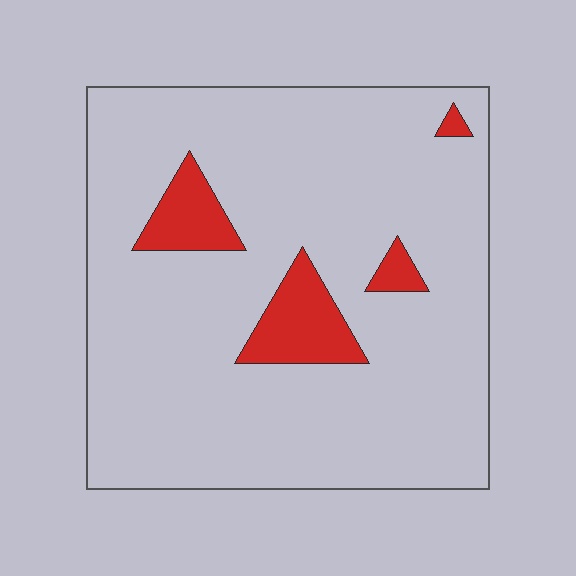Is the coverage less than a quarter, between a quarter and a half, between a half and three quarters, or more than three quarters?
Less than a quarter.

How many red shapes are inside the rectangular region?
4.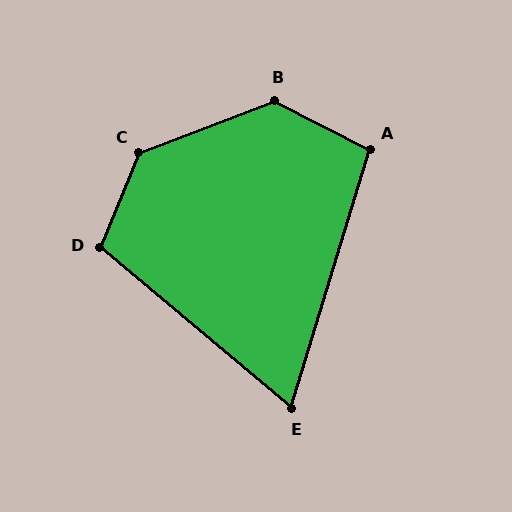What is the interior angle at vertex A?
Approximately 100 degrees (obtuse).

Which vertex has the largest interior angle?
C, at approximately 133 degrees.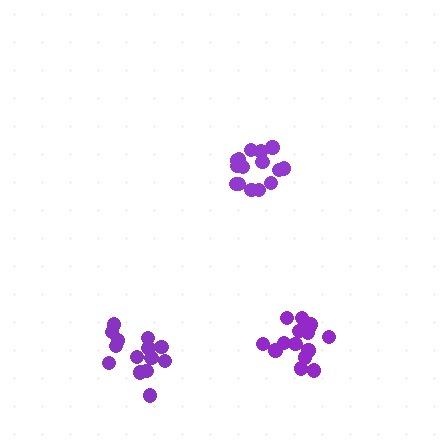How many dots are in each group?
Group 1: 17 dots, Group 2: 14 dots, Group 3: 15 dots (46 total).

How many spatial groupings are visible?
There are 3 spatial groupings.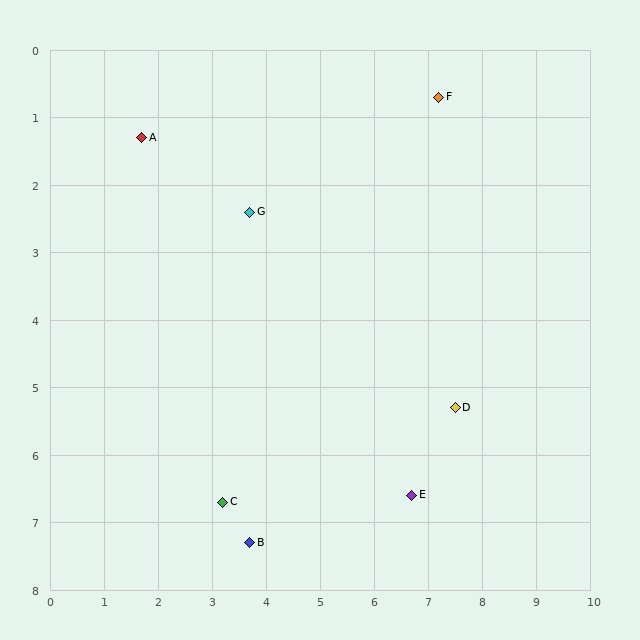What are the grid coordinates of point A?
Point A is at approximately (1.7, 1.3).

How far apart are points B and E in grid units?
Points B and E are about 3.1 grid units apart.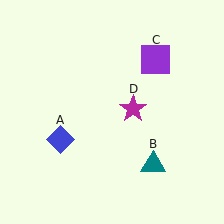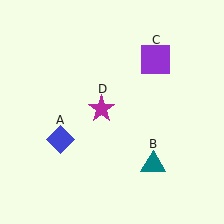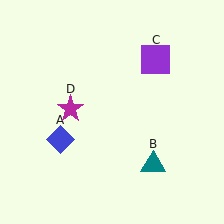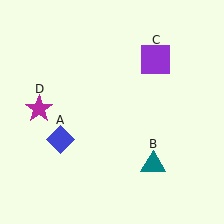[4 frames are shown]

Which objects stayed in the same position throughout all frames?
Blue diamond (object A) and teal triangle (object B) and purple square (object C) remained stationary.